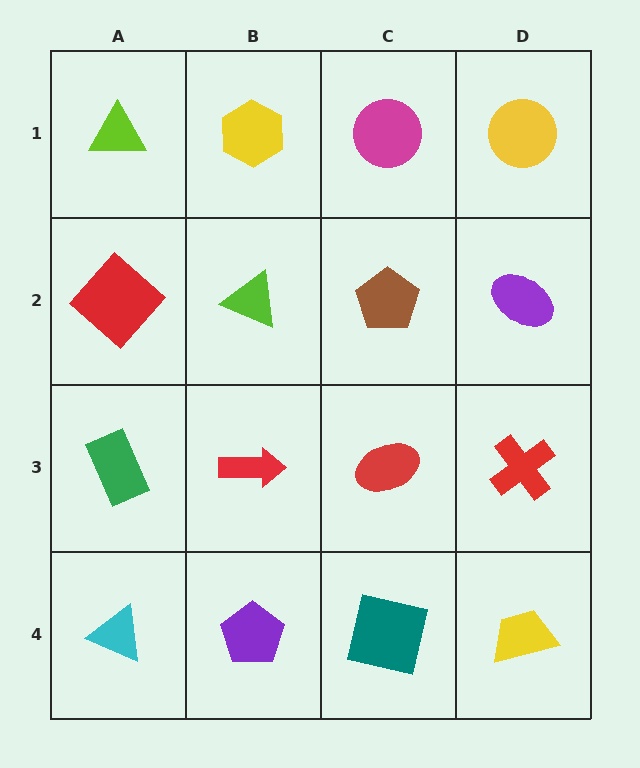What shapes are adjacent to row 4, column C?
A red ellipse (row 3, column C), a purple pentagon (row 4, column B), a yellow trapezoid (row 4, column D).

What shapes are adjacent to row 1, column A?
A red diamond (row 2, column A), a yellow hexagon (row 1, column B).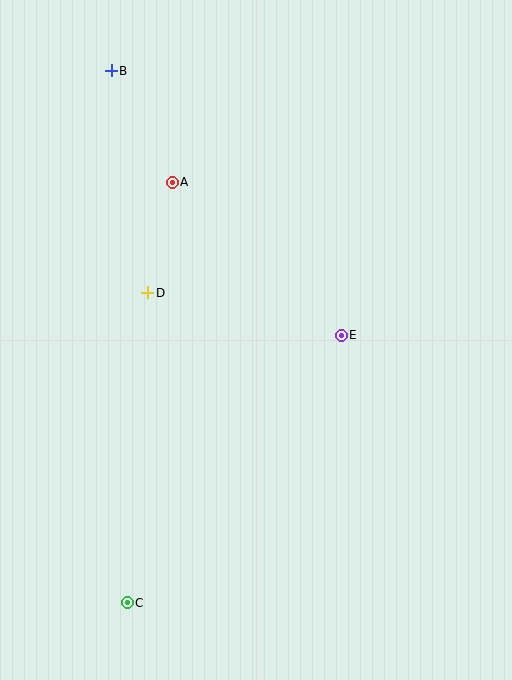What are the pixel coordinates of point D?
Point D is at (148, 293).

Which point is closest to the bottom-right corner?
Point E is closest to the bottom-right corner.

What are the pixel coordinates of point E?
Point E is at (341, 335).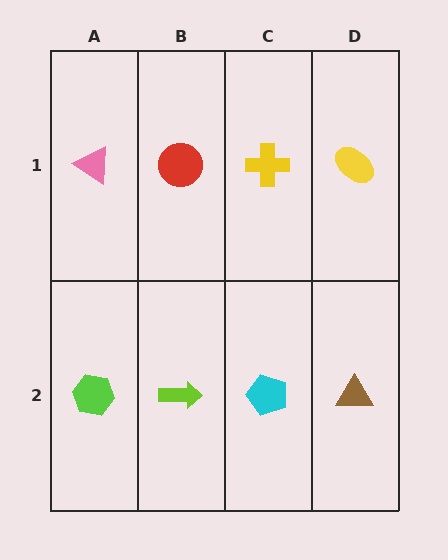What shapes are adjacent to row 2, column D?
A yellow ellipse (row 1, column D), a cyan pentagon (row 2, column C).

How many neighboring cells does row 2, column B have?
3.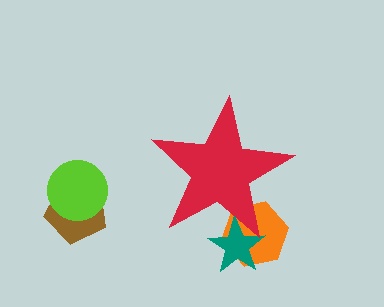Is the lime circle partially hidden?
No, the lime circle is fully visible.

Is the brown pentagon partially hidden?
No, the brown pentagon is fully visible.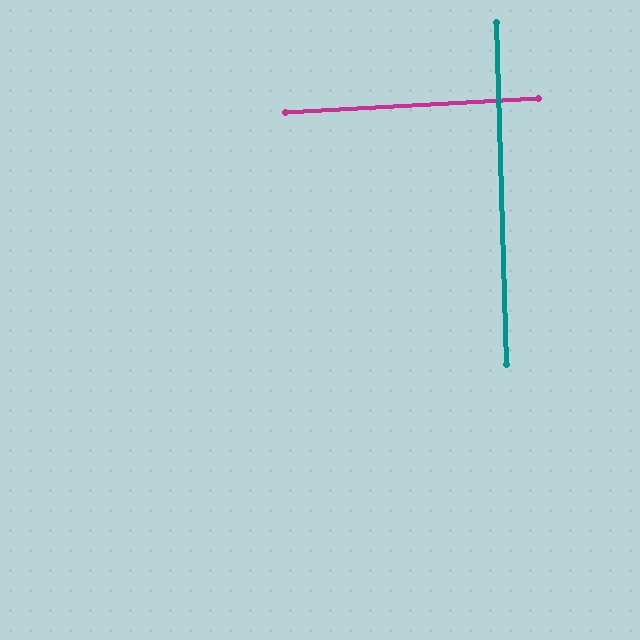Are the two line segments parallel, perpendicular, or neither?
Perpendicular — they meet at approximately 88°.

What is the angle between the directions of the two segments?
Approximately 88 degrees.